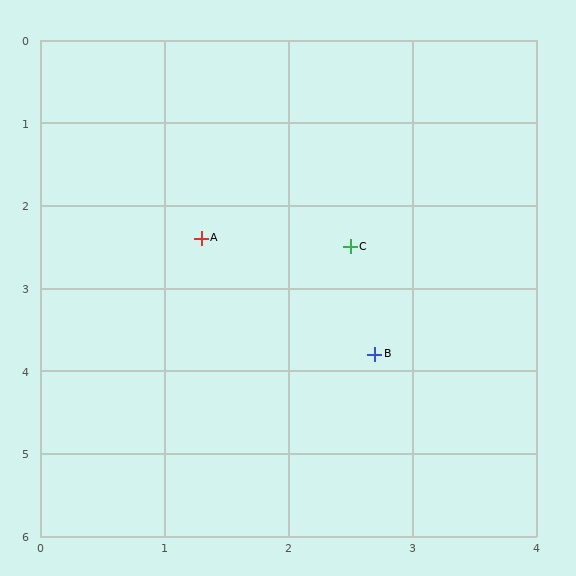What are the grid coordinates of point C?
Point C is at approximately (2.5, 2.5).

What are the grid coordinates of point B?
Point B is at approximately (2.7, 3.8).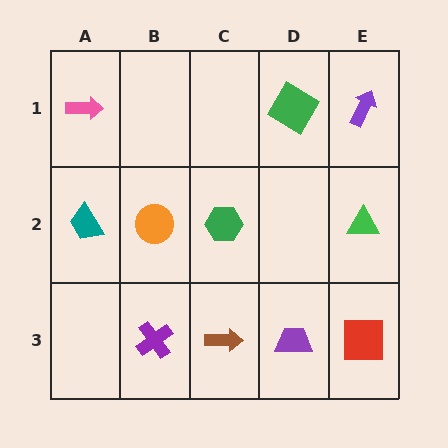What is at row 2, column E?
A green triangle.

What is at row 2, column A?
A teal trapezoid.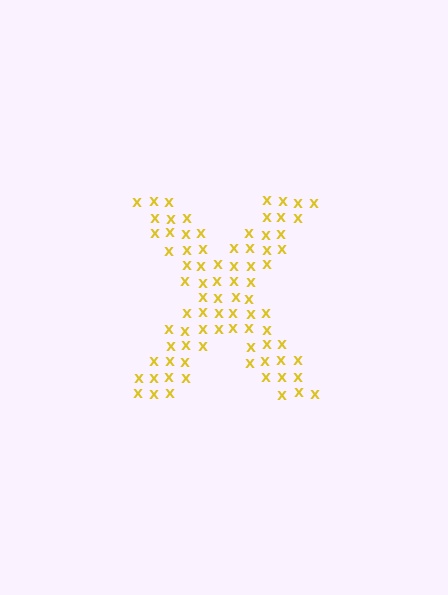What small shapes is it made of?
It is made of small letter X's.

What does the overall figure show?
The overall figure shows the letter X.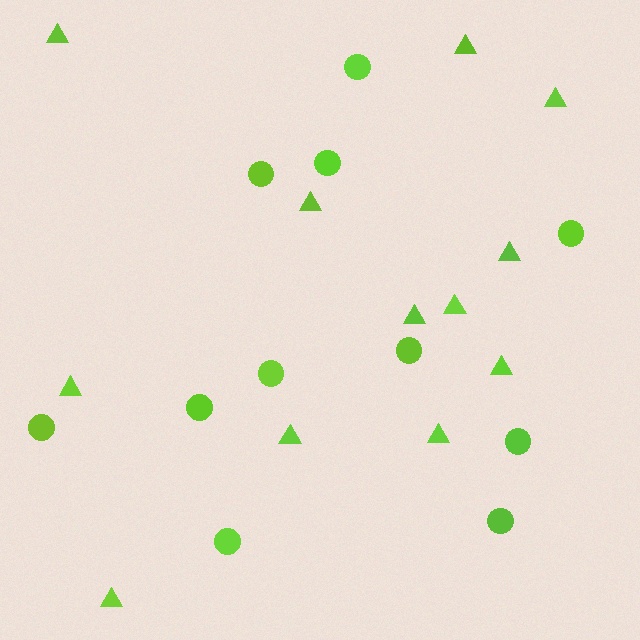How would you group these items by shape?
There are 2 groups: one group of circles (11) and one group of triangles (12).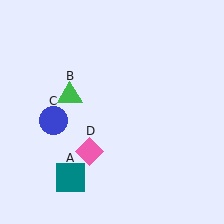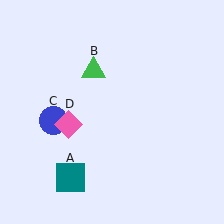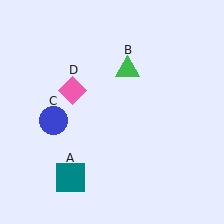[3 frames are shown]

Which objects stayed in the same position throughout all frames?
Teal square (object A) and blue circle (object C) remained stationary.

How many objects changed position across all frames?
2 objects changed position: green triangle (object B), pink diamond (object D).